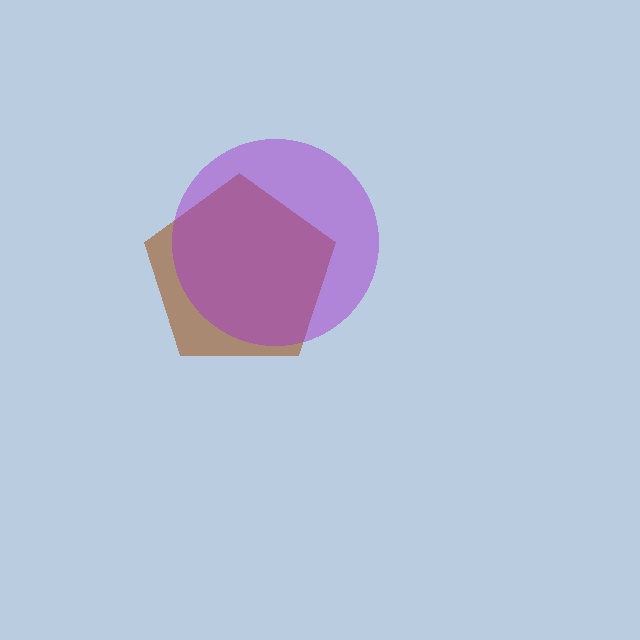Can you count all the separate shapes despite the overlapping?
Yes, there are 2 separate shapes.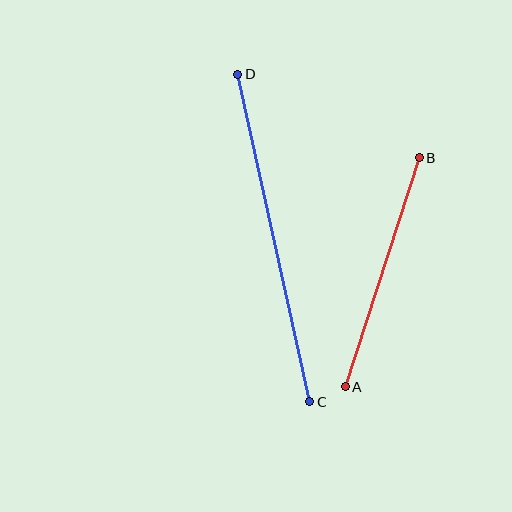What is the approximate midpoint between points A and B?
The midpoint is at approximately (382, 272) pixels.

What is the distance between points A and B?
The distance is approximately 240 pixels.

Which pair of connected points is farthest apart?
Points C and D are farthest apart.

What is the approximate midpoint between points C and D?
The midpoint is at approximately (274, 238) pixels.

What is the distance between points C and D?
The distance is approximately 335 pixels.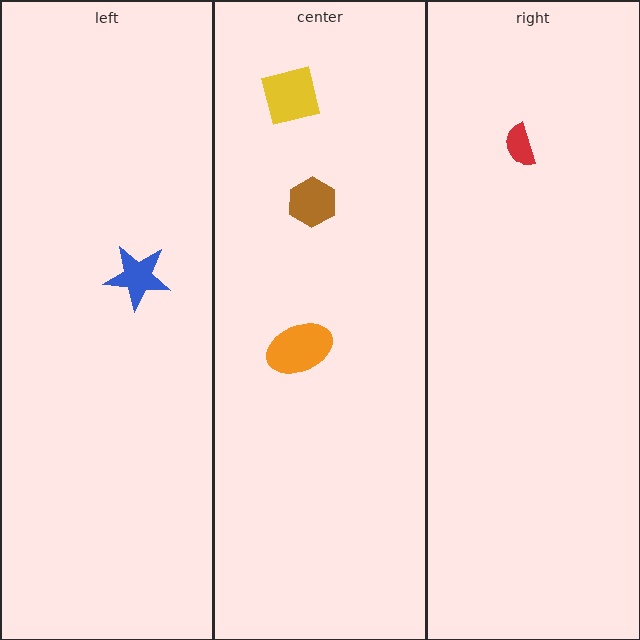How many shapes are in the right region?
1.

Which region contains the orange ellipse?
The center region.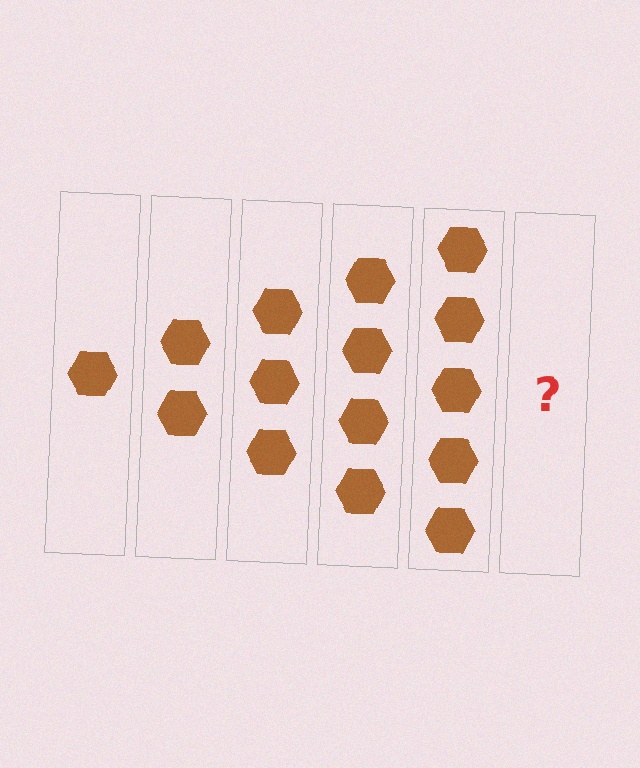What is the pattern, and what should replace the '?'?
The pattern is that each step adds one more hexagon. The '?' should be 6 hexagons.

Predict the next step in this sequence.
The next step is 6 hexagons.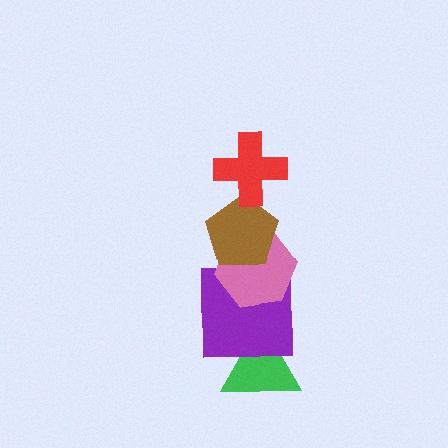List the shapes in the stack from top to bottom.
From top to bottom: the red cross, the brown pentagon, the pink hexagon, the purple square, the green triangle.